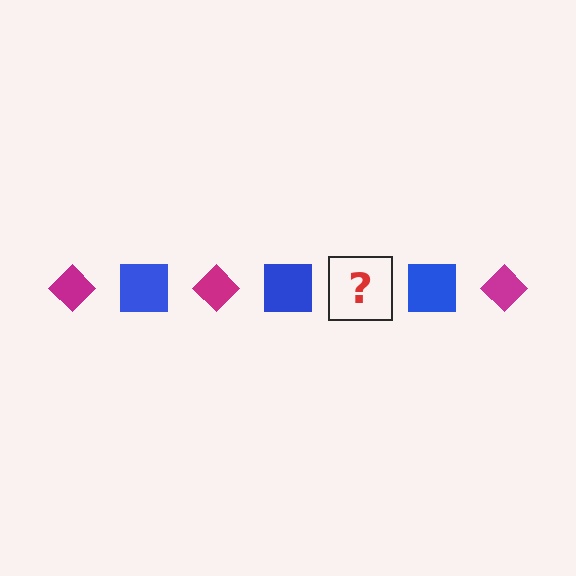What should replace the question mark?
The question mark should be replaced with a magenta diamond.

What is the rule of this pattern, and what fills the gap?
The rule is that the pattern alternates between magenta diamond and blue square. The gap should be filled with a magenta diamond.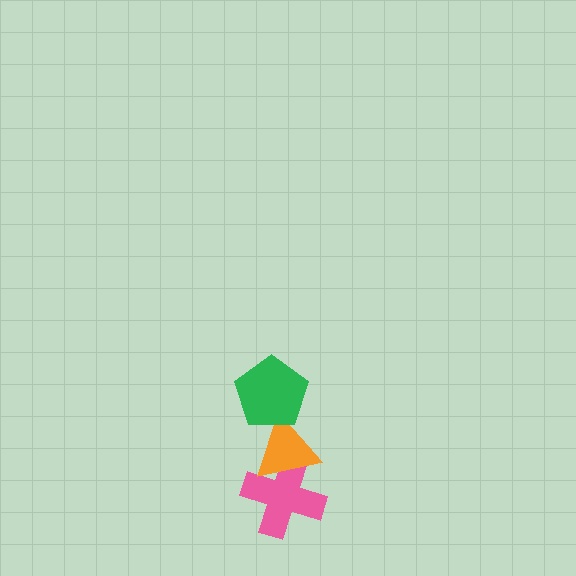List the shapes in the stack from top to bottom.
From top to bottom: the green pentagon, the orange triangle, the pink cross.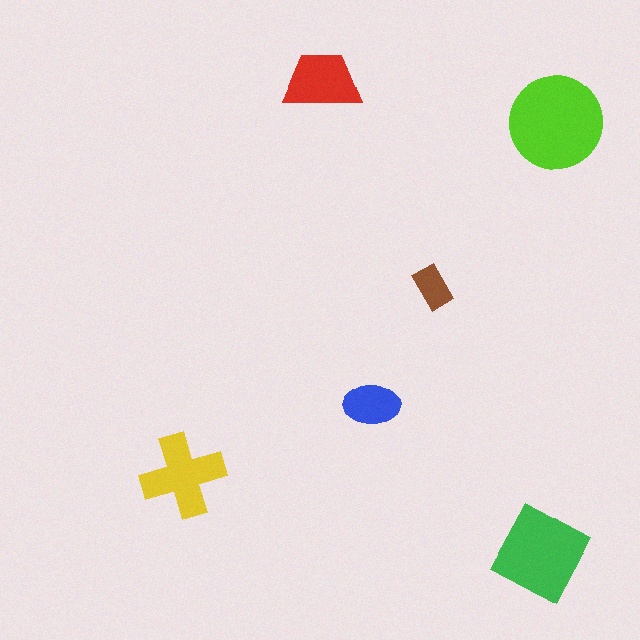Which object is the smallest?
The brown rectangle.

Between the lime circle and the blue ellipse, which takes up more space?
The lime circle.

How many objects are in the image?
There are 6 objects in the image.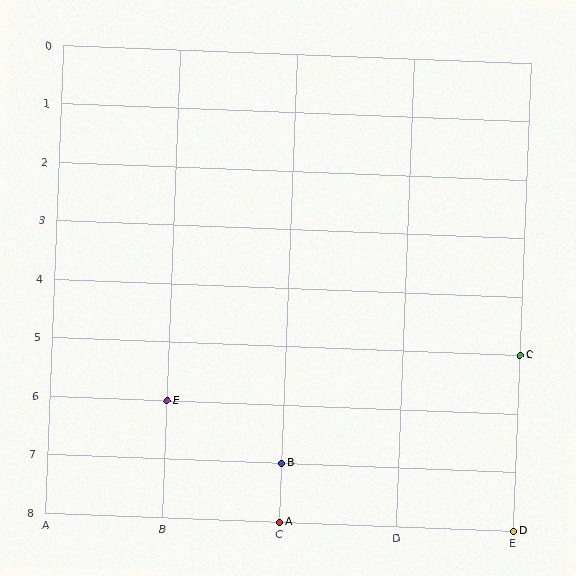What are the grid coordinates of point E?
Point E is at grid coordinates (B, 6).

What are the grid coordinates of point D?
Point D is at grid coordinates (E, 8).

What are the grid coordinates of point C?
Point C is at grid coordinates (E, 5).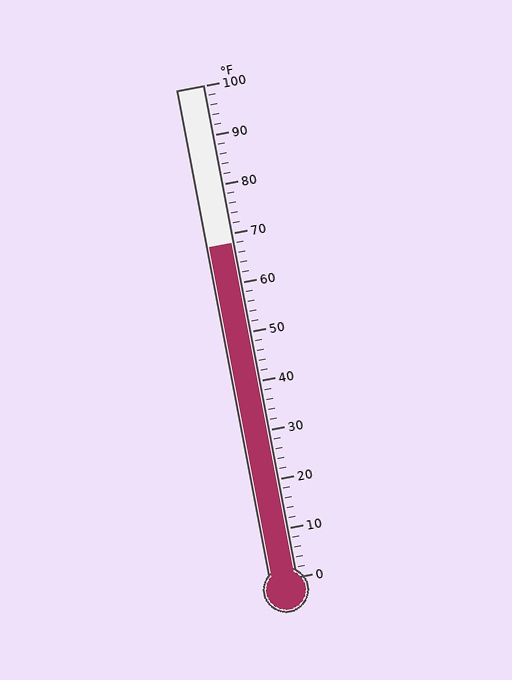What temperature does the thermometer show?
The thermometer shows approximately 68°F.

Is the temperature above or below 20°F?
The temperature is above 20°F.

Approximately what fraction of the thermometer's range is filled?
The thermometer is filled to approximately 70% of its range.